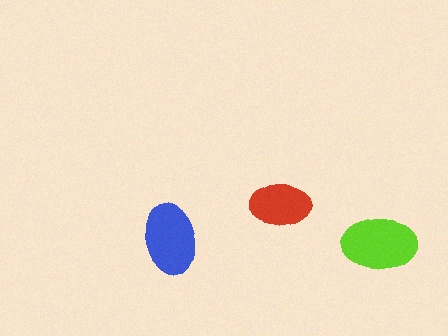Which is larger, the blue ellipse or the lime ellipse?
The lime one.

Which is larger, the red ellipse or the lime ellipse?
The lime one.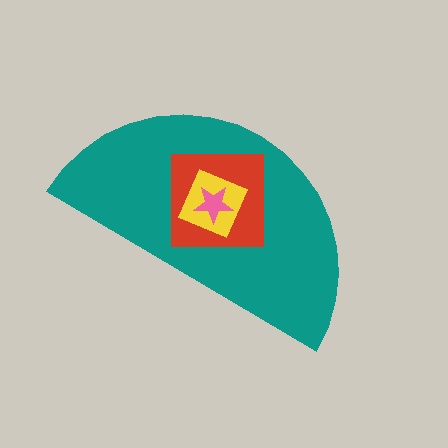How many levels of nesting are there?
4.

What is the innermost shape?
The pink star.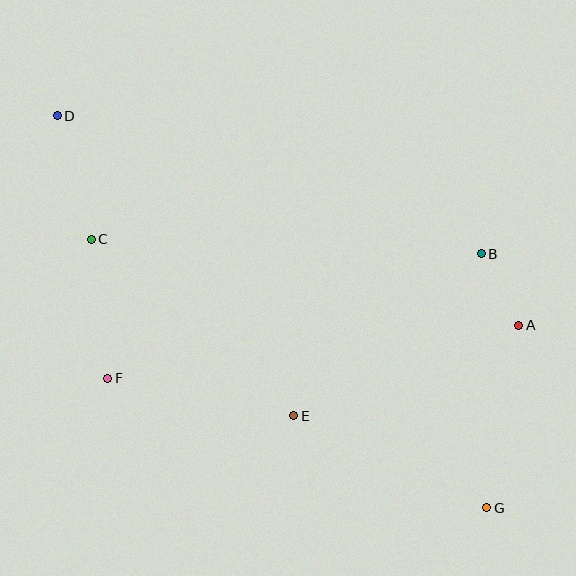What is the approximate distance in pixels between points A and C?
The distance between A and C is approximately 436 pixels.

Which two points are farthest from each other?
Points D and G are farthest from each other.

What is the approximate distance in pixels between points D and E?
The distance between D and E is approximately 382 pixels.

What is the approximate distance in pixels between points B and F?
The distance between B and F is approximately 394 pixels.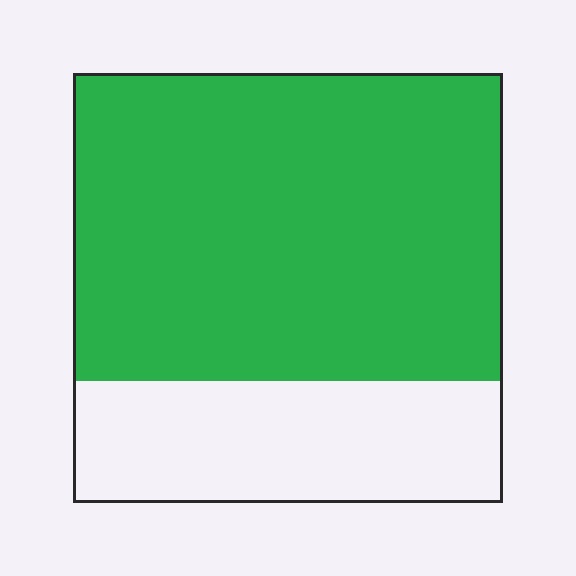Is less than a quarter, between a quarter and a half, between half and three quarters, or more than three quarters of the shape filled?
Between half and three quarters.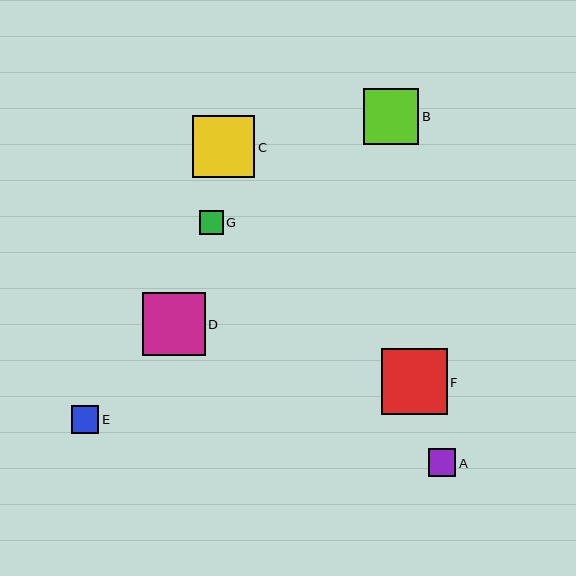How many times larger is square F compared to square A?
Square F is approximately 2.4 times the size of square A.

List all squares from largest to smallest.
From largest to smallest: F, D, C, B, A, E, G.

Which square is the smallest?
Square G is the smallest with a size of approximately 24 pixels.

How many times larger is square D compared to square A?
Square D is approximately 2.3 times the size of square A.